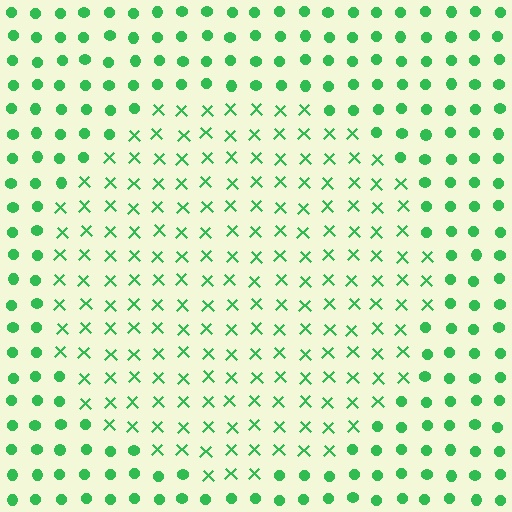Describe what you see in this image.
The image is filled with small green elements arranged in a uniform grid. A circle-shaped region contains X marks, while the surrounding area contains circles. The boundary is defined purely by the change in element shape.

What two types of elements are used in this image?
The image uses X marks inside the circle region and circles outside it.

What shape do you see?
I see a circle.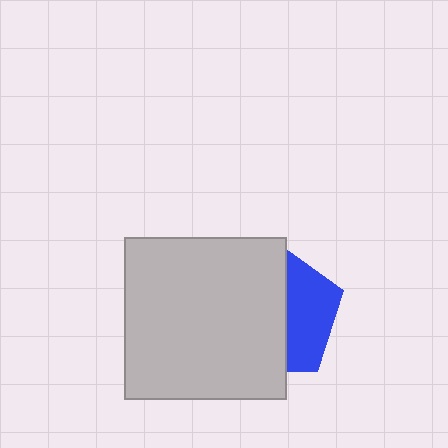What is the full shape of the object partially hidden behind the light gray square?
The partially hidden object is a blue pentagon.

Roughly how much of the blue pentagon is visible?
A small part of it is visible (roughly 38%).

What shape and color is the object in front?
The object in front is a light gray square.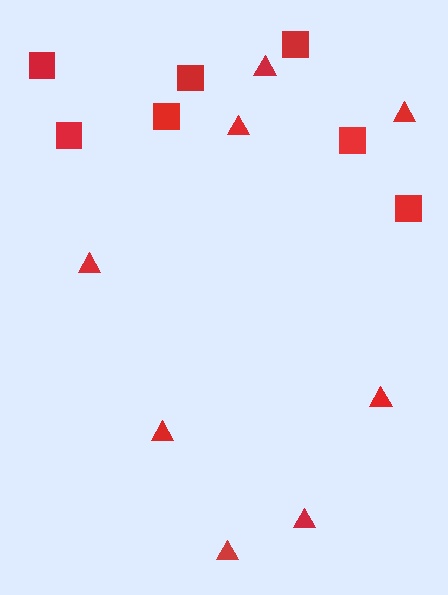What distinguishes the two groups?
There are 2 groups: one group of triangles (8) and one group of squares (7).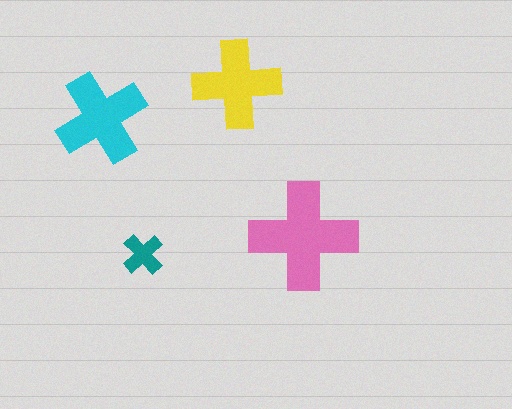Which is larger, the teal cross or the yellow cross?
The yellow one.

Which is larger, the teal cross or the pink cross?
The pink one.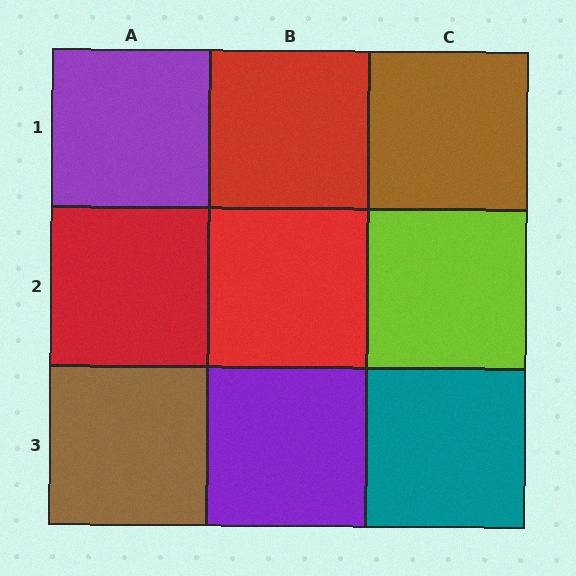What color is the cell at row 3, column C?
Teal.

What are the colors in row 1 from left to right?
Purple, red, brown.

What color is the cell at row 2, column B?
Red.